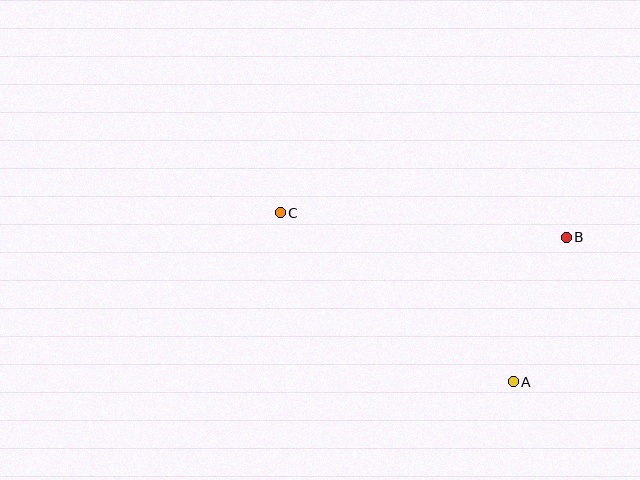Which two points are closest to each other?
Points A and B are closest to each other.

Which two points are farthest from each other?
Points A and C are farthest from each other.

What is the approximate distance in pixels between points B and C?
The distance between B and C is approximately 287 pixels.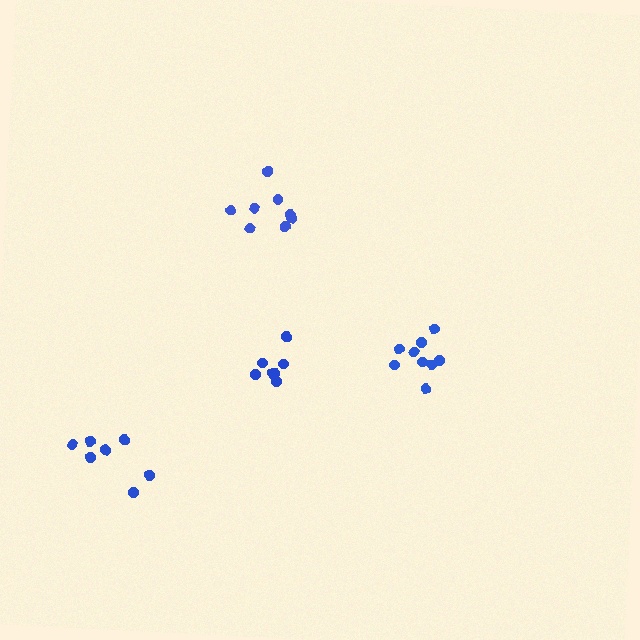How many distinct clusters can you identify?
There are 4 distinct clusters.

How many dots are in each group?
Group 1: 7 dots, Group 2: 9 dots, Group 3: 7 dots, Group 4: 8 dots (31 total).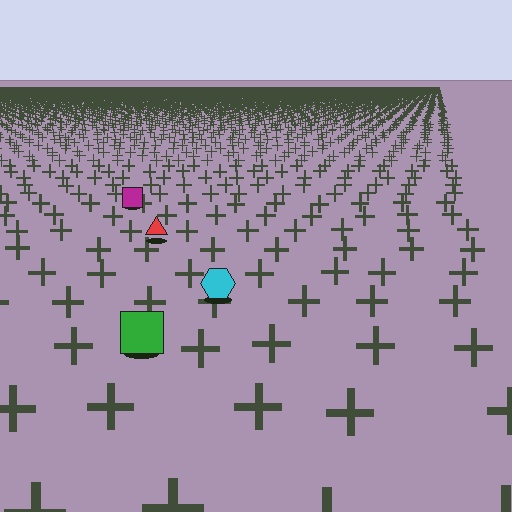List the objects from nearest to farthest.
From nearest to farthest: the green square, the cyan hexagon, the red triangle, the magenta square.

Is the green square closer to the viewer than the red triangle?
Yes. The green square is closer — you can tell from the texture gradient: the ground texture is coarser near it.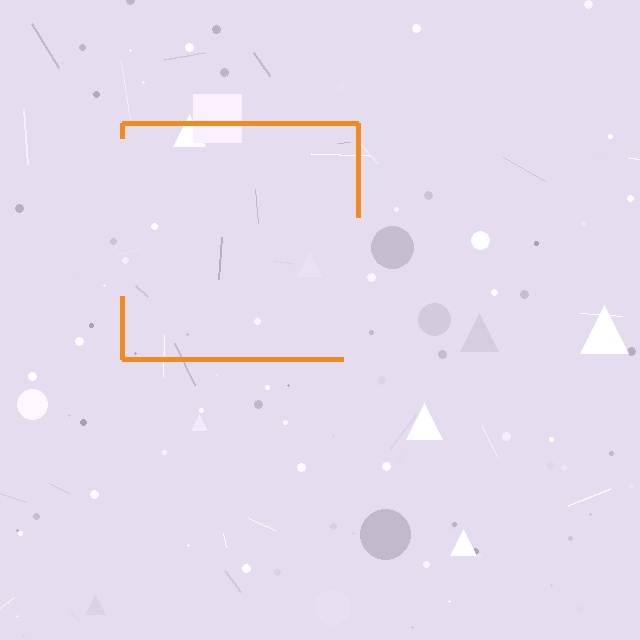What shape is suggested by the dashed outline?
The dashed outline suggests a square.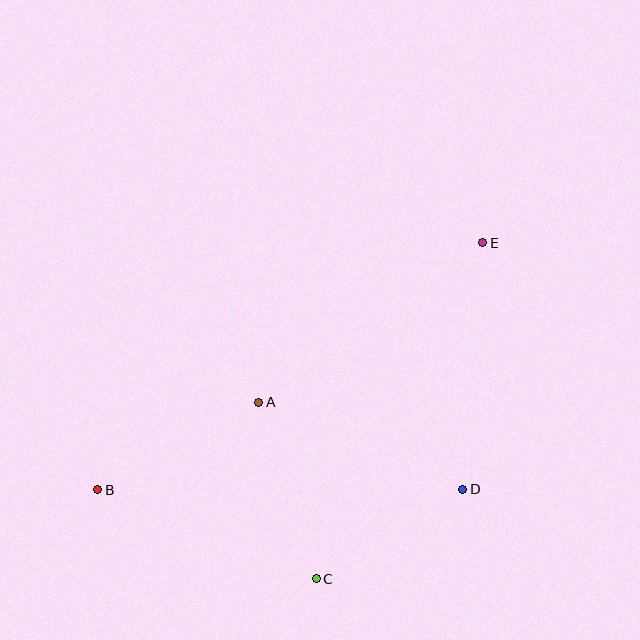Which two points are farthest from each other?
Points B and E are farthest from each other.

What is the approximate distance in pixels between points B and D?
The distance between B and D is approximately 365 pixels.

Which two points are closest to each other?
Points C and D are closest to each other.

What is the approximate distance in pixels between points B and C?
The distance between B and C is approximately 236 pixels.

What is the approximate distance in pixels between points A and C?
The distance between A and C is approximately 186 pixels.